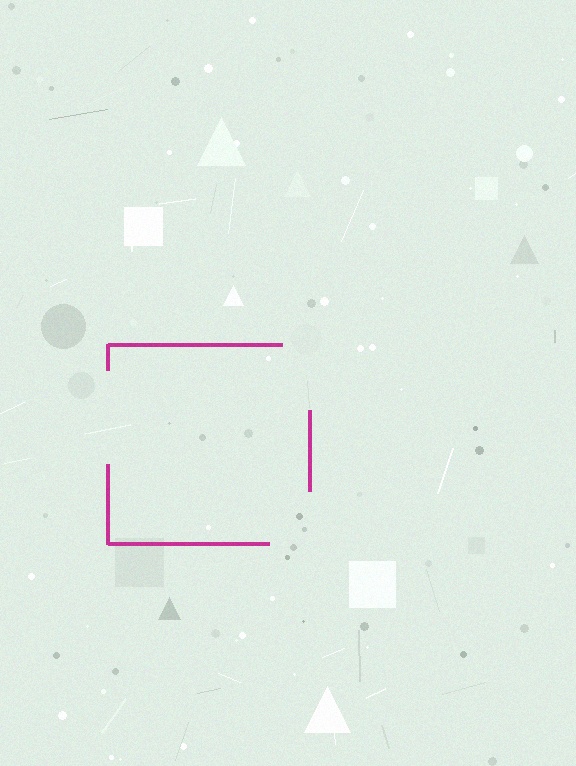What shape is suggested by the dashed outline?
The dashed outline suggests a square.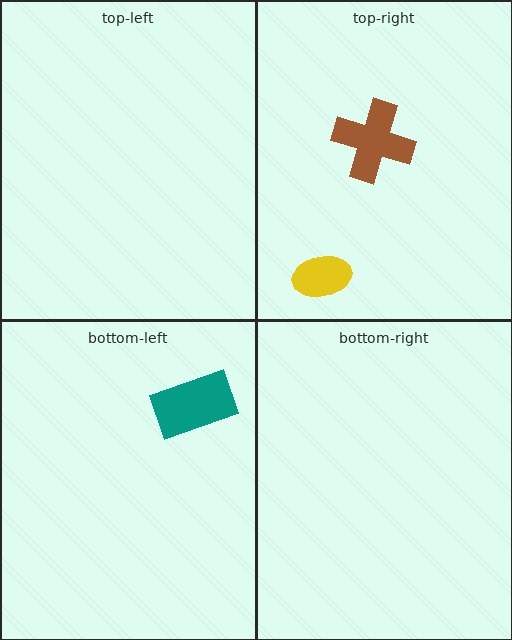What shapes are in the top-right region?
The brown cross, the yellow ellipse.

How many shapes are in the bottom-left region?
1.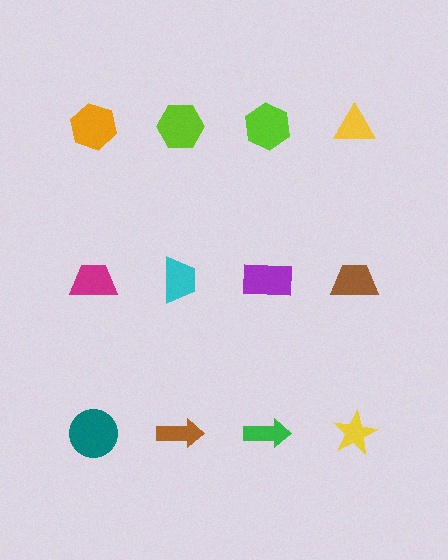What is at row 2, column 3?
A purple rectangle.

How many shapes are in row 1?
4 shapes.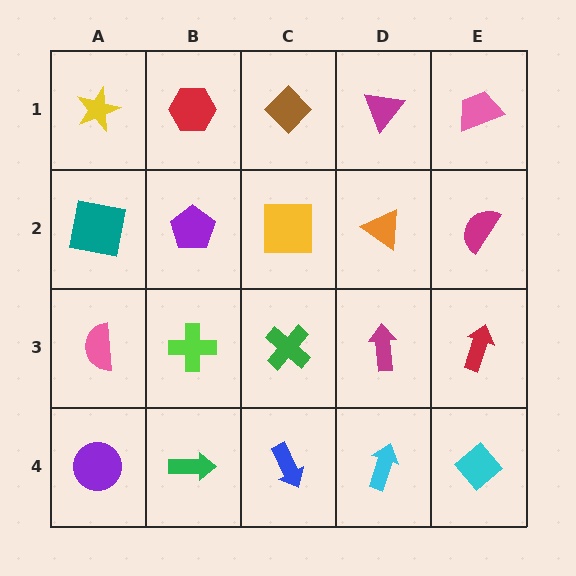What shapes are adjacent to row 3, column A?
A teal square (row 2, column A), a purple circle (row 4, column A), a lime cross (row 3, column B).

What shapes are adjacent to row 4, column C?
A green cross (row 3, column C), a green arrow (row 4, column B), a cyan arrow (row 4, column D).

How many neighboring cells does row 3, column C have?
4.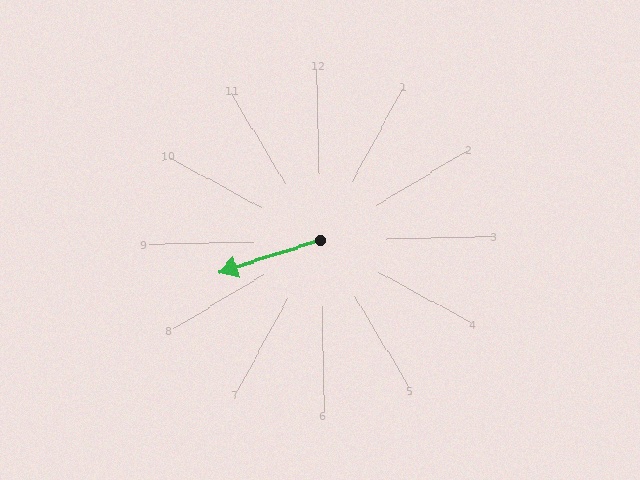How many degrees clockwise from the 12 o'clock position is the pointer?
Approximately 254 degrees.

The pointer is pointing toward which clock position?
Roughly 8 o'clock.